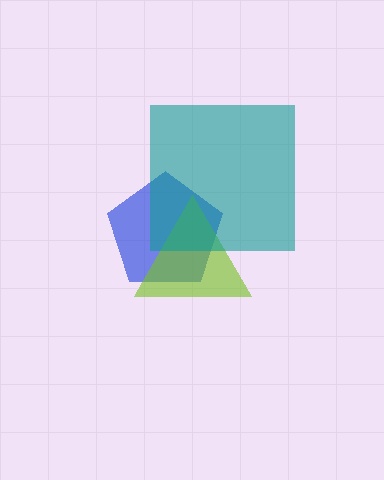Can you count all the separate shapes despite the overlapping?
Yes, there are 3 separate shapes.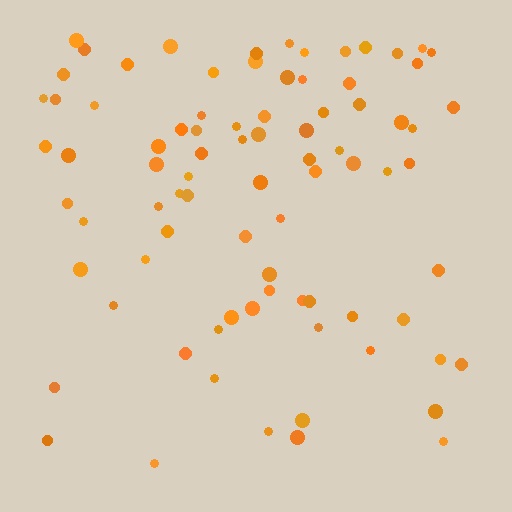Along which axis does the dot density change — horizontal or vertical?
Vertical.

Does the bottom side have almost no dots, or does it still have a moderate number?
Still a moderate number, just noticeably fewer than the top.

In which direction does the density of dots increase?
From bottom to top, with the top side densest.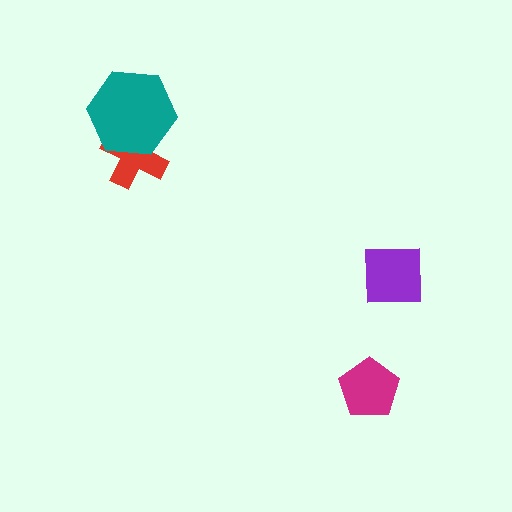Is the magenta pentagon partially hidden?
No, no other shape covers it.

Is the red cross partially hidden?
Yes, it is partially covered by another shape.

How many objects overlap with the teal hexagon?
1 object overlaps with the teal hexagon.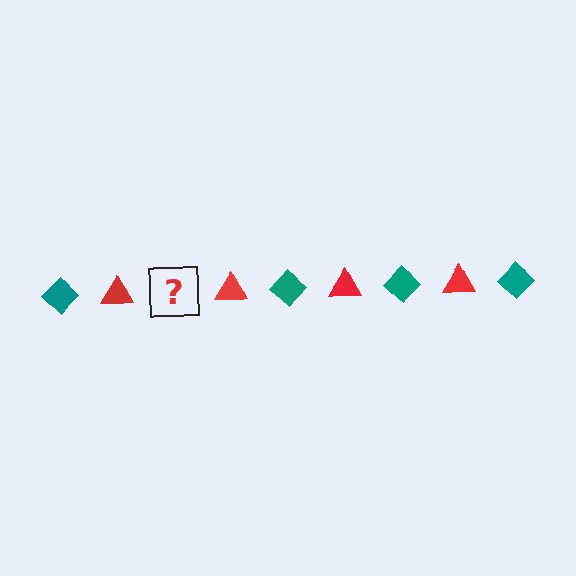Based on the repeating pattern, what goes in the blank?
The blank should be a teal diamond.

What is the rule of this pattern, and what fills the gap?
The rule is that the pattern alternates between teal diamond and red triangle. The gap should be filled with a teal diamond.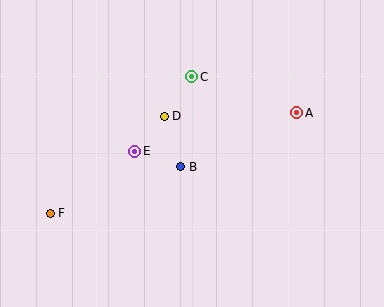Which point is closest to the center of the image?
Point B at (181, 167) is closest to the center.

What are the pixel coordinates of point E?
Point E is at (135, 151).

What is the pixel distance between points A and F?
The distance between A and F is 266 pixels.